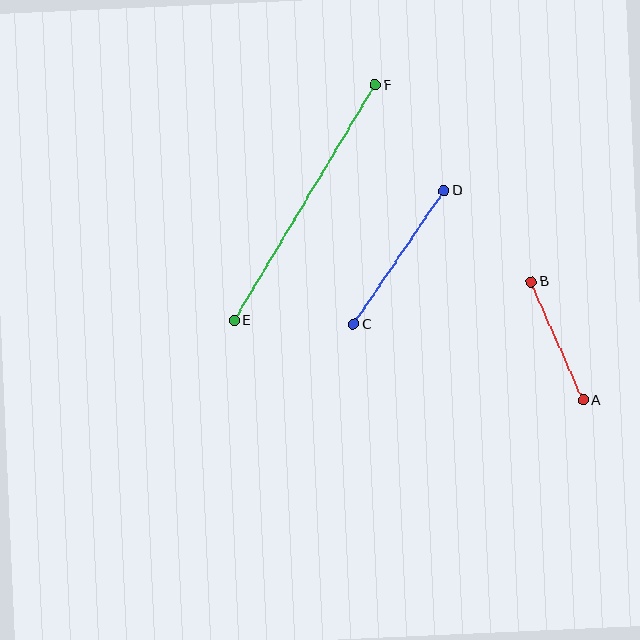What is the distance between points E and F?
The distance is approximately 275 pixels.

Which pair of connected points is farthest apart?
Points E and F are farthest apart.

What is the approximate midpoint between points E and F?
The midpoint is at approximately (305, 203) pixels.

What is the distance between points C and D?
The distance is approximately 161 pixels.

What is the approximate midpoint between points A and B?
The midpoint is at approximately (557, 341) pixels.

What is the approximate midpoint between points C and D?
The midpoint is at approximately (399, 257) pixels.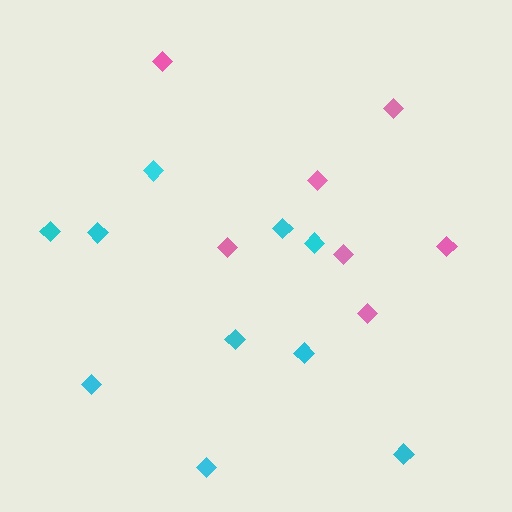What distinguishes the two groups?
There are 2 groups: one group of cyan diamonds (10) and one group of pink diamonds (7).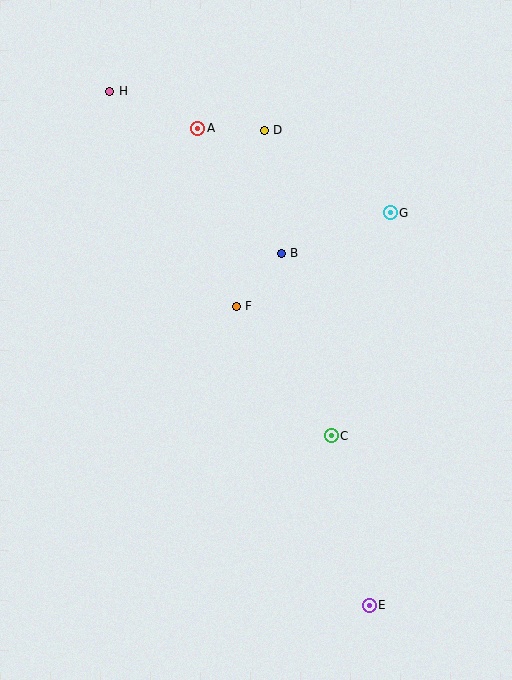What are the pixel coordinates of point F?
Point F is at (236, 306).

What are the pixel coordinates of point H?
Point H is at (110, 91).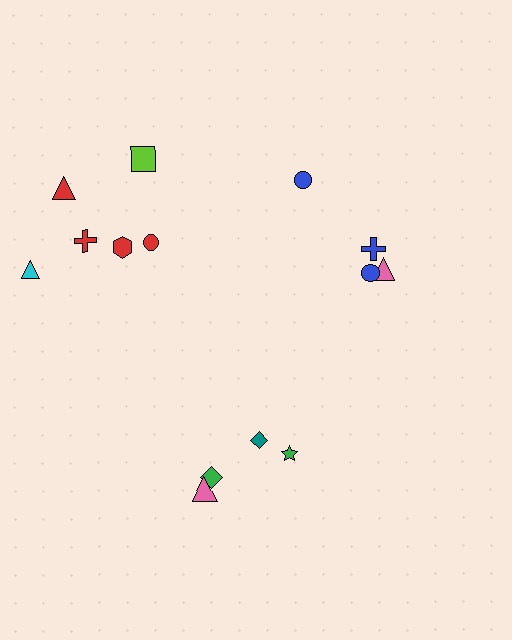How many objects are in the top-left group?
There are 6 objects.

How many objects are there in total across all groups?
There are 14 objects.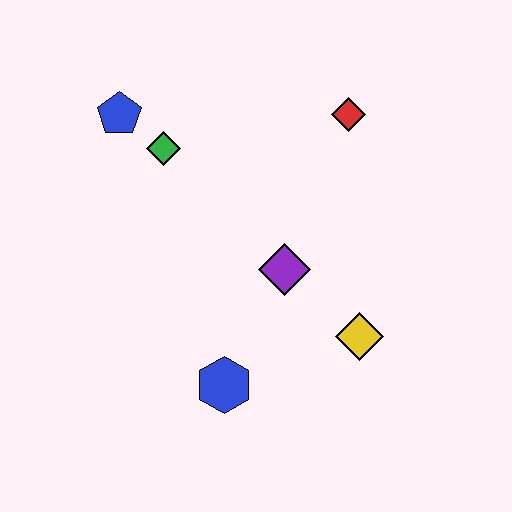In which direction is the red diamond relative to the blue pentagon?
The red diamond is to the right of the blue pentagon.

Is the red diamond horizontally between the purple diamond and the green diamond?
No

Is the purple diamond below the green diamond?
Yes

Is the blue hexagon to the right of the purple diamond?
No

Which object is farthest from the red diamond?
The blue hexagon is farthest from the red diamond.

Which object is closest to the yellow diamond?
The purple diamond is closest to the yellow diamond.